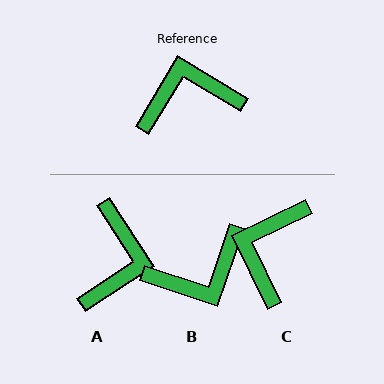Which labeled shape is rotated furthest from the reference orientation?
B, about 168 degrees away.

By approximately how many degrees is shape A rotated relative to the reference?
Approximately 116 degrees clockwise.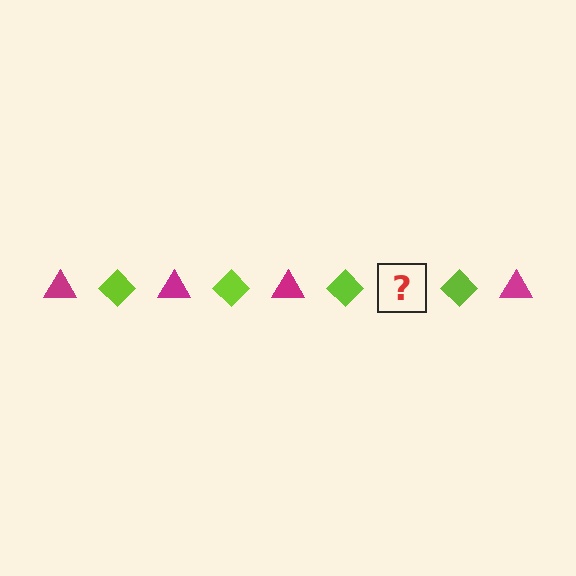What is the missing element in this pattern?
The missing element is a magenta triangle.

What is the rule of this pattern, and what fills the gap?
The rule is that the pattern alternates between magenta triangle and lime diamond. The gap should be filled with a magenta triangle.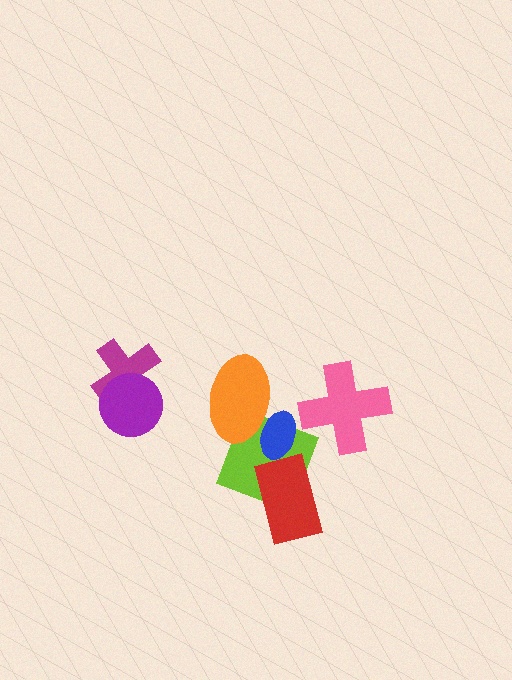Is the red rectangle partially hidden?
No, no other shape covers it.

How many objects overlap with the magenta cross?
1 object overlaps with the magenta cross.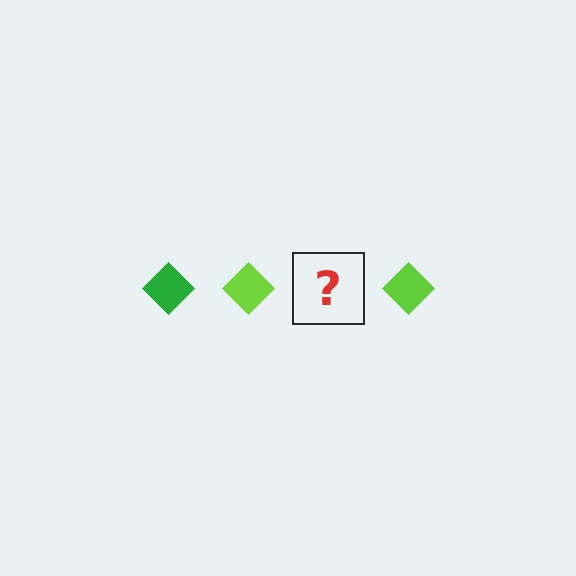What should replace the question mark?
The question mark should be replaced with a green diamond.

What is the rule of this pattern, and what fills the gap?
The rule is that the pattern cycles through green, lime diamonds. The gap should be filled with a green diamond.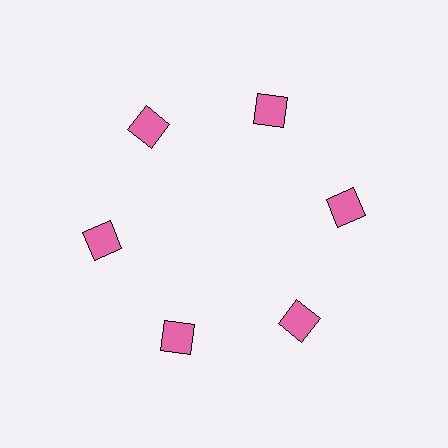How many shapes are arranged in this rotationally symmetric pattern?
There are 6 shapes, arranged in 6 groups of 1.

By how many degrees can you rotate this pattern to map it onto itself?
The pattern maps onto itself every 60 degrees of rotation.